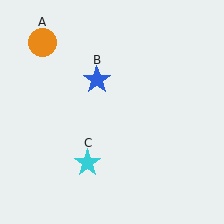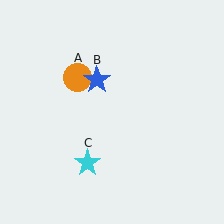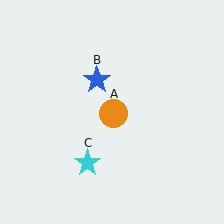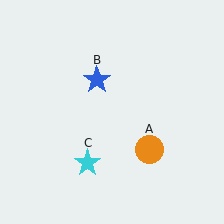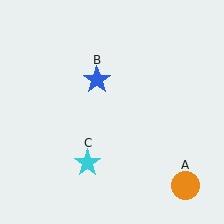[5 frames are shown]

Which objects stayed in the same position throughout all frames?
Blue star (object B) and cyan star (object C) remained stationary.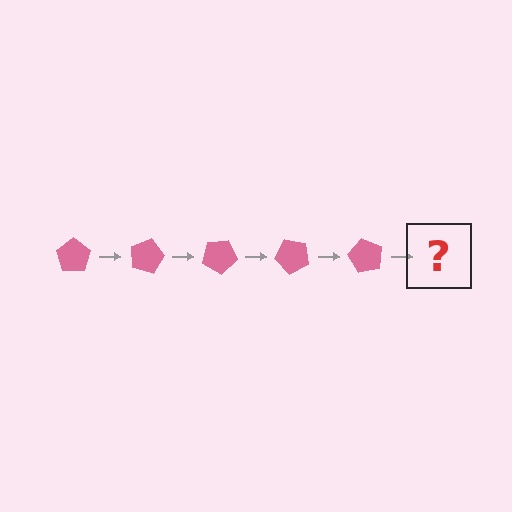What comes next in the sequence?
The next element should be a pink pentagon rotated 75 degrees.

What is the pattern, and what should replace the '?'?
The pattern is that the pentagon rotates 15 degrees each step. The '?' should be a pink pentagon rotated 75 degrees.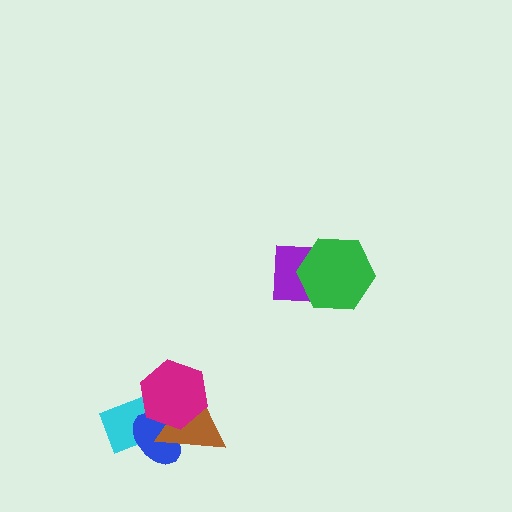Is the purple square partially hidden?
Yes, it is partially covered by another shape.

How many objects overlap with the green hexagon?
1 object overlaps with the green hexagon.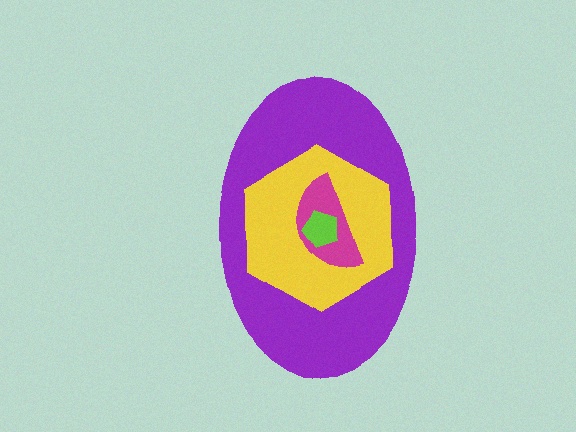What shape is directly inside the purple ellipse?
The yellow hexagon.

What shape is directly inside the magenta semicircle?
The lime pentagon.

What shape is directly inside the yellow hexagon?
The magenta semicircle.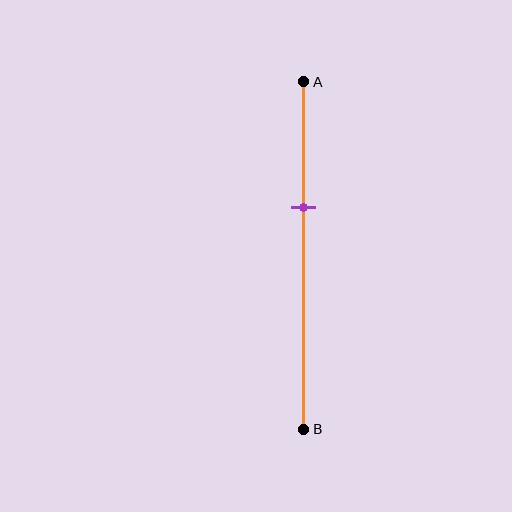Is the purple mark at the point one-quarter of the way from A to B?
No, the mark is at about 35% from A, not at the 25% one-quarter point.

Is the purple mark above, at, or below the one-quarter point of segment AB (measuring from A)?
The purple mark is below the one-quarter point of segment AB.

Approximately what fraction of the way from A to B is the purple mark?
The purple mark is approximately 35% of the way from A to B.